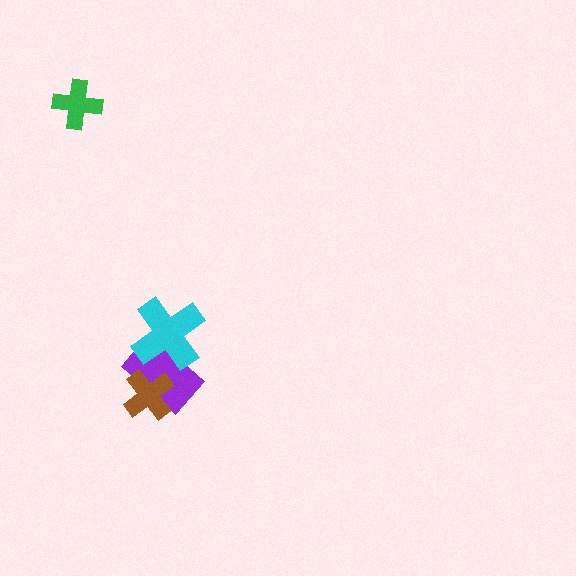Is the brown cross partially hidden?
No, no other shape covers it.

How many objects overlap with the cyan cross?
1 object overlaps with the cyan cross.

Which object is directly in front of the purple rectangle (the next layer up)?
The cyan cross is directly in front of the purple rectangle.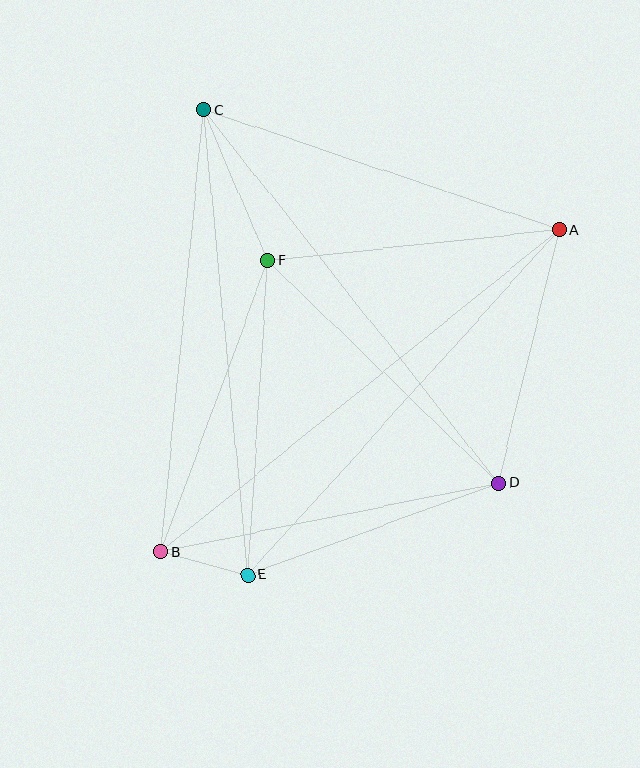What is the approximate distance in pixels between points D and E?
The distance between D and E is approximately 267 pixels.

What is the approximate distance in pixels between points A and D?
The distance between A and D is approximately 260 pixels.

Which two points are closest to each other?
Points B and E are closest to each other.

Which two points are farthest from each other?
Points A and B are farthest from each other.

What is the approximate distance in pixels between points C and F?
The distance between C and F is approximately 164 pixels.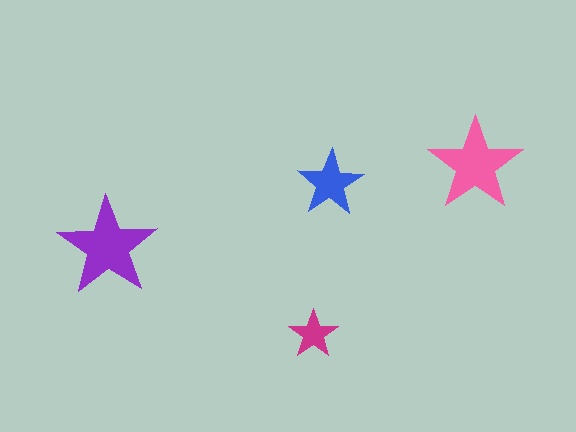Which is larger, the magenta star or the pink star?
The pink one.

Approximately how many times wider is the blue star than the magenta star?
About 1.5 times wider.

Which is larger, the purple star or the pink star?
The purple one.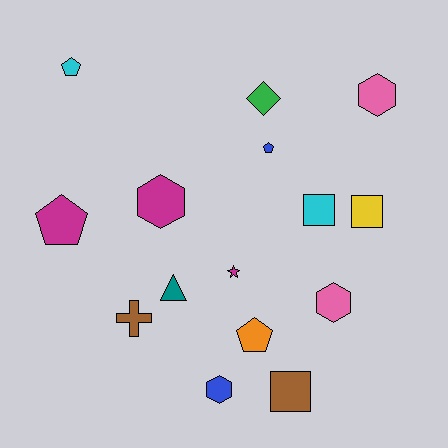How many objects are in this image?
There are 15 objects.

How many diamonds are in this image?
There is 1 diamond.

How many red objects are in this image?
There are no red objects.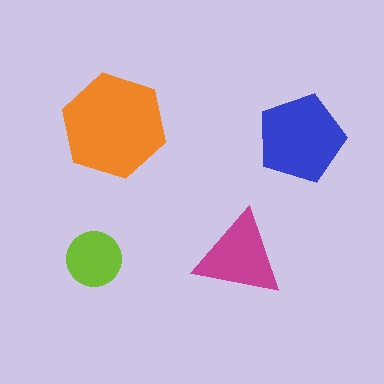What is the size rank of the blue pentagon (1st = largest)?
2nd.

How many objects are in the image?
There are 4 objects in the image.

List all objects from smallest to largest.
The lime circle, the magenta triangle, the blue pentagon, the orange hexagon.